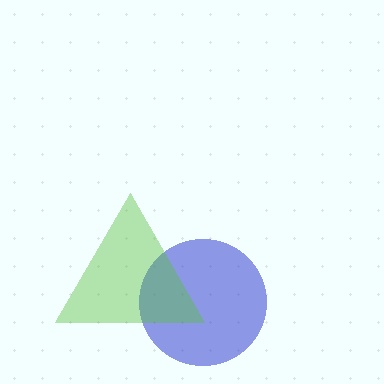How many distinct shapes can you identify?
There are 2 distinct shapes: a blue circle, a lime triangle.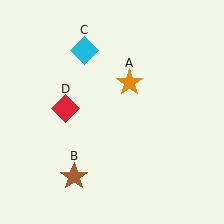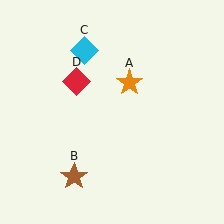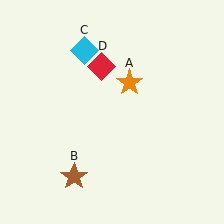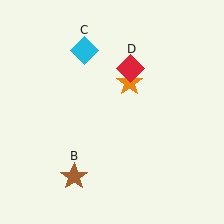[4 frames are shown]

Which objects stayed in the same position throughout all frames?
Orange star (object A) and brown star (object B) and cyan diamond (object C) remained stationary.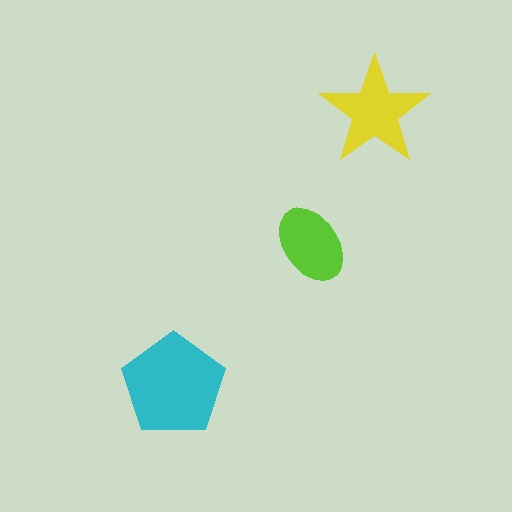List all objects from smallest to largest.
The lime ellipse, the yellow star, the cyan pentagon.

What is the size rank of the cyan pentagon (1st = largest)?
1st.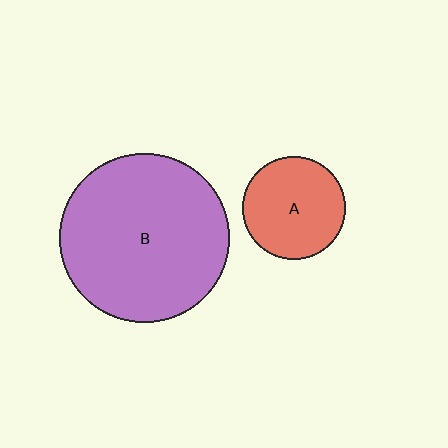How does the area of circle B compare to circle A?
Approximately 2.7 times.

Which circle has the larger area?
Circle B (purple).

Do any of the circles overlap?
No, none of the circles overlap.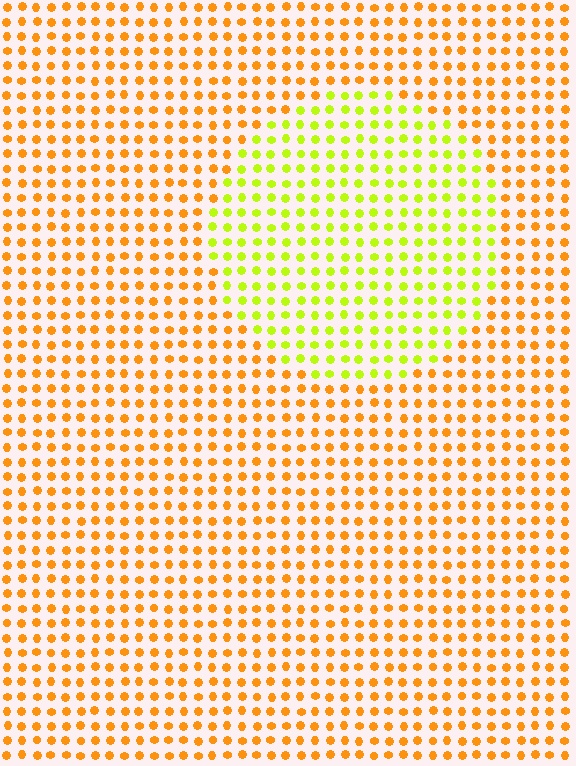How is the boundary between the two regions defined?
The boundary is defined purely by a slight shift in hue (about 44 degrees). Spacing, size, and orientation are identical on both sides.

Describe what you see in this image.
The image is filled with small orange elements in a uniform arrangement. A circle-shaped region is visible where the elements are tinted to a slightly different hue, forming a subtle color boundary.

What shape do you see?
I see a circle.